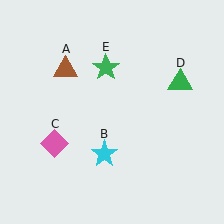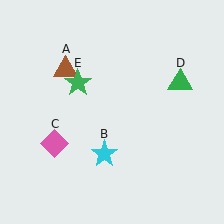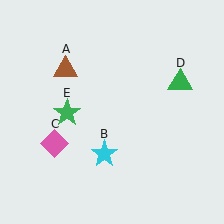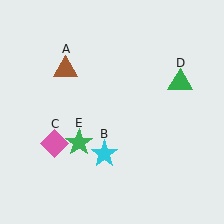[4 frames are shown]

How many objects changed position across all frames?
1 object changed position: green star (object E).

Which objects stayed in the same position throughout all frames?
Brown triangle (object A) and cyan star (object B) and pink diamond (object C) and green triangle (object D) remained stationary.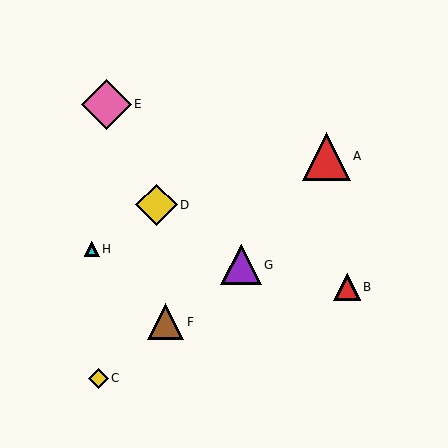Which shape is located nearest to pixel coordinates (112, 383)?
The yellow diamond (labeled C) at (98, 378) is nearest to that location.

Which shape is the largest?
The pink diamond (labeled E) is the largest.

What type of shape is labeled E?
Shape E is a pink diamond.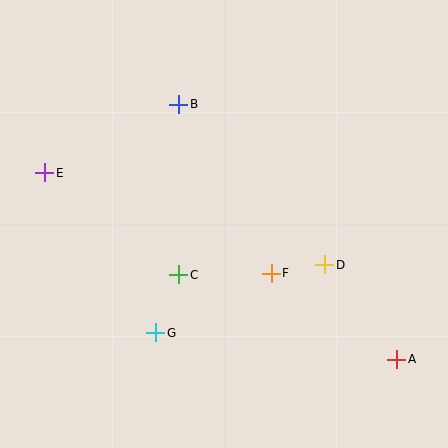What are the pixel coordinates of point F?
Point F is at (271, 273).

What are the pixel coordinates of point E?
Point E is at (45, 173).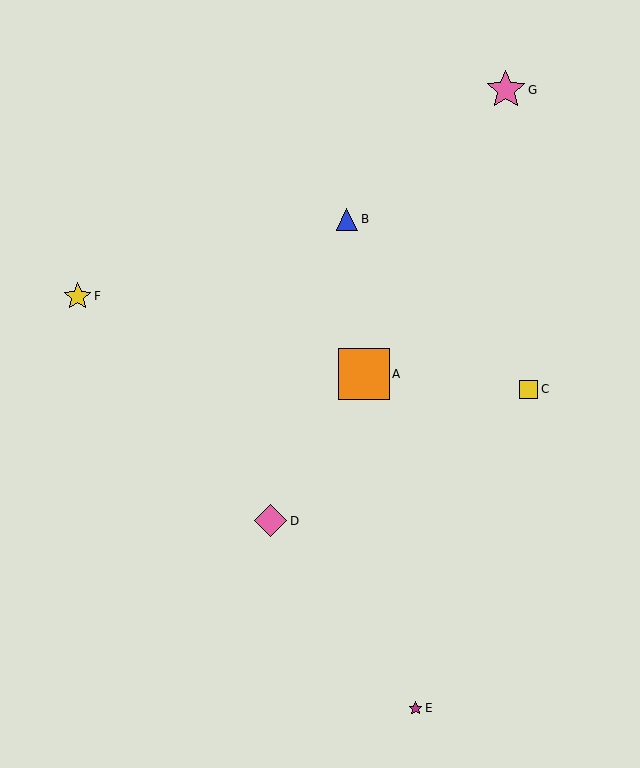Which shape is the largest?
The orange square (labeled A) is the largest.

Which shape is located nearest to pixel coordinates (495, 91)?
The pink star (labeled G) at (506, 90) is nearest to that location.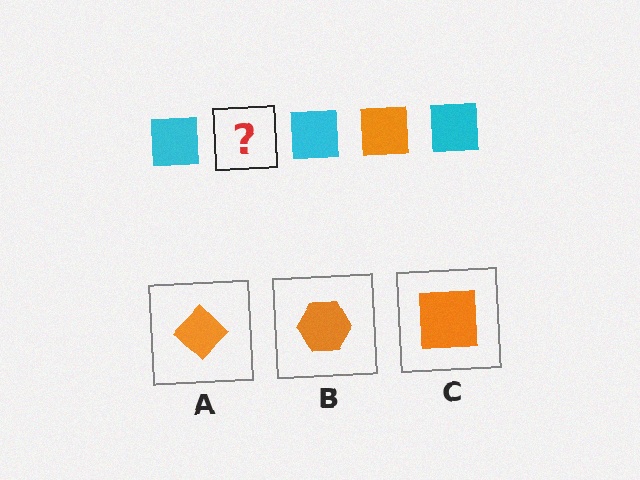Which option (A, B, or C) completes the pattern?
C.